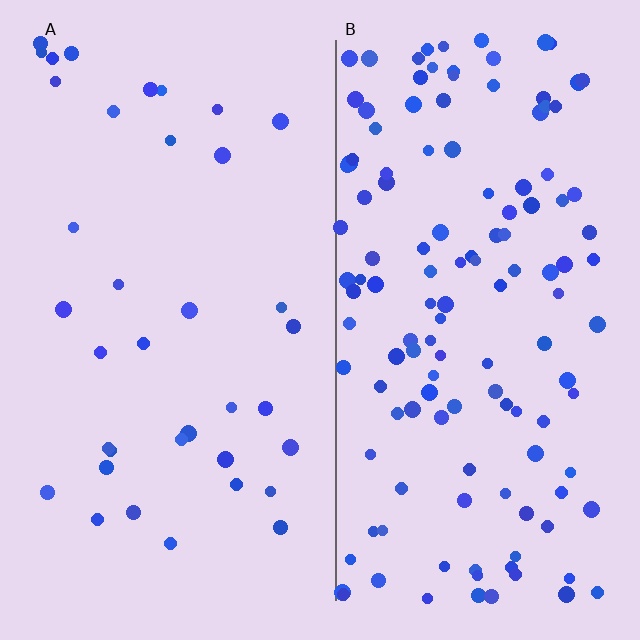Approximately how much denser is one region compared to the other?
Approximately 3.6× — region B over region A.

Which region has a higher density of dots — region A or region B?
B (the right).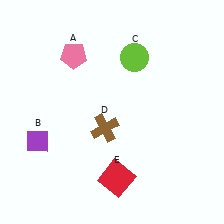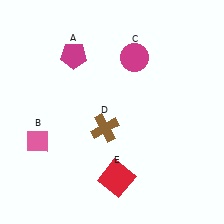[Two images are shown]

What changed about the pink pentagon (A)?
In Image 1, A is pink. In Image 2, it changed to magenta.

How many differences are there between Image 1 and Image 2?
There are 3 differences between the two images.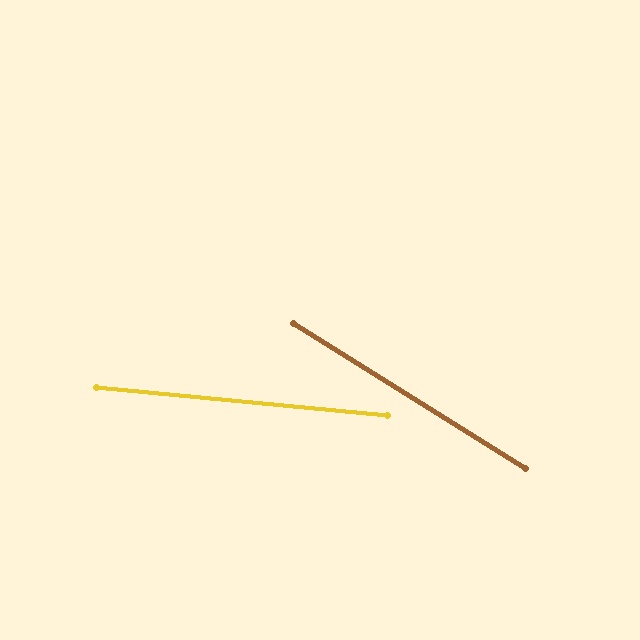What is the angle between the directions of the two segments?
Approximately 26 degrees.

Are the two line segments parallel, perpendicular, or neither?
Neither parallel nor perpendicular — they differ by about 26°.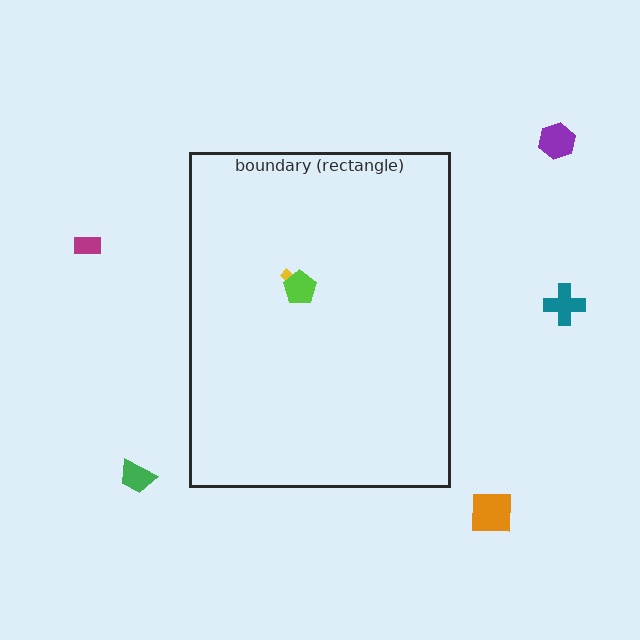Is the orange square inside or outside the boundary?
Outside.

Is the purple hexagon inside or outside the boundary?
Outside.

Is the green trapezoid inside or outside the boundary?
Outside.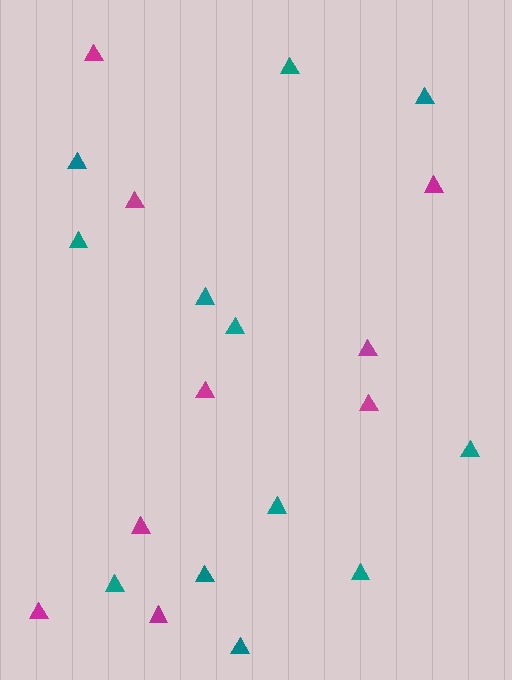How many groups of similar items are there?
There are 2 groups: one group of teal triangles (12) and one group of magenta triangles (9).